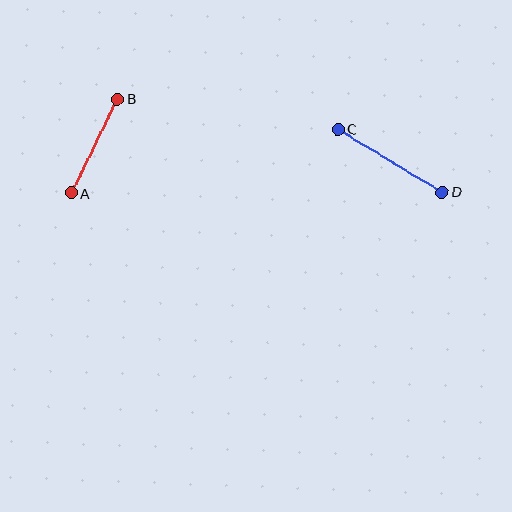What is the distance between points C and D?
The distance is approximately 122 pixels.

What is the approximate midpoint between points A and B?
The midpoint is at approximately (95, 146) pixels.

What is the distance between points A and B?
The distance is approximately 104 pixels.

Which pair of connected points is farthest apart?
Points C and D are farthest apart.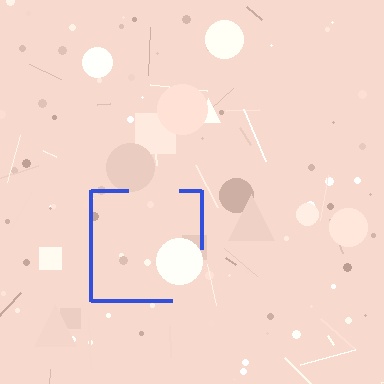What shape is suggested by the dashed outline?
The dashed outline suggests a square.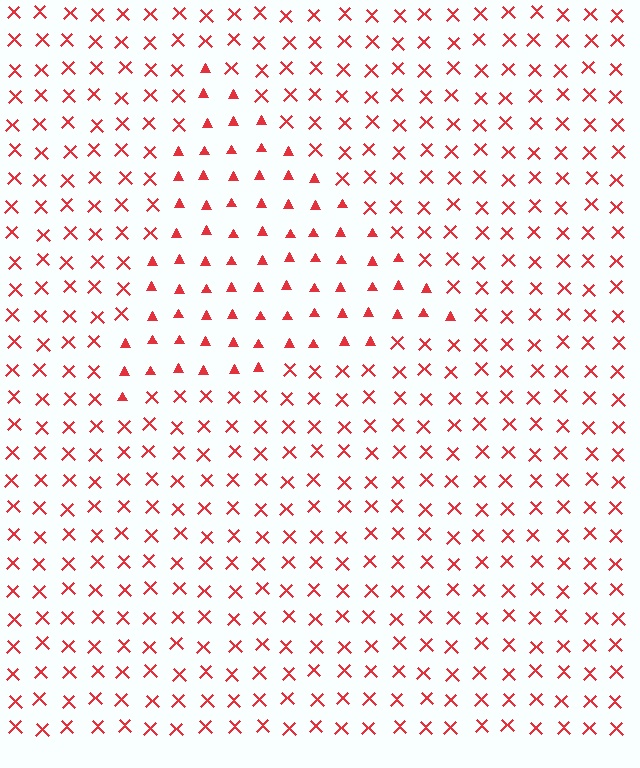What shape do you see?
I see a triangle.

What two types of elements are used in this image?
The image uses triangles inside the triangle region and X marks outside it.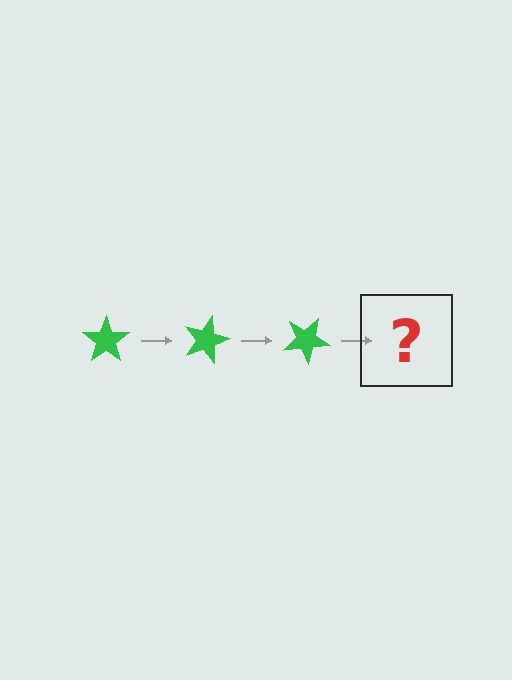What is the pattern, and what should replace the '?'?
The pattern is that the star rotates 15 degrees each step. The '?' should be a green star rotated 45 degrees.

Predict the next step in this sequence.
The next step is a green star rotated 45 degrees.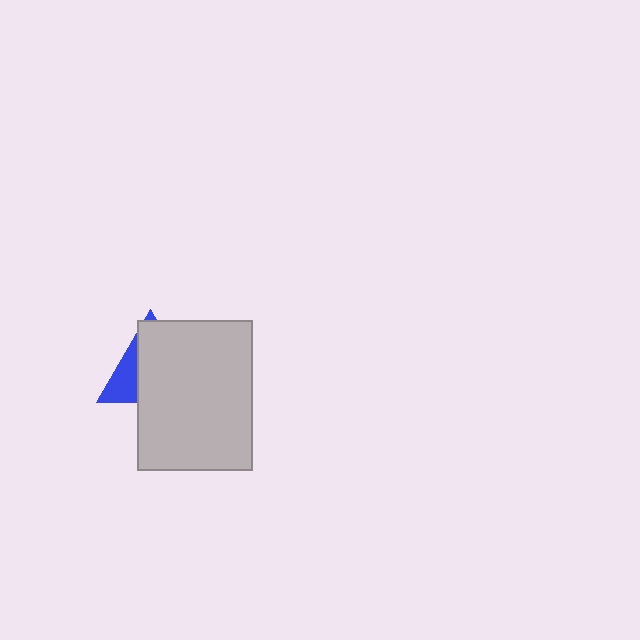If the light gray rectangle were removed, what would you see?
You would see the complete blue triangle.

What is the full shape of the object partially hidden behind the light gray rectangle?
The partially hidden object is a blue triangle.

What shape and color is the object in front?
The object in front is a light gray rectangle.